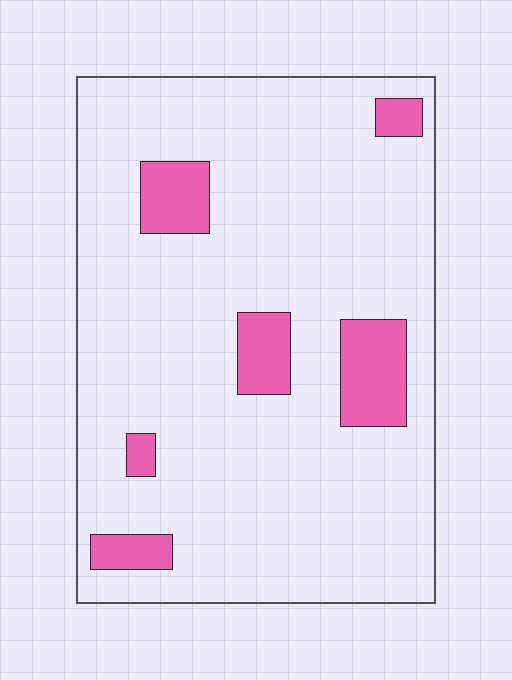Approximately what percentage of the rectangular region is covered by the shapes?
Approximately 10%.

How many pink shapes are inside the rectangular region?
6.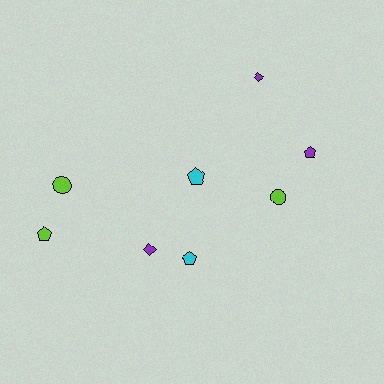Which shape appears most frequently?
Pentagon, with 4 objects.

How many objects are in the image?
There are 8 objects.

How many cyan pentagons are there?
There are 2 cyan pentagons.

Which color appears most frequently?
Lime, with 3 objects.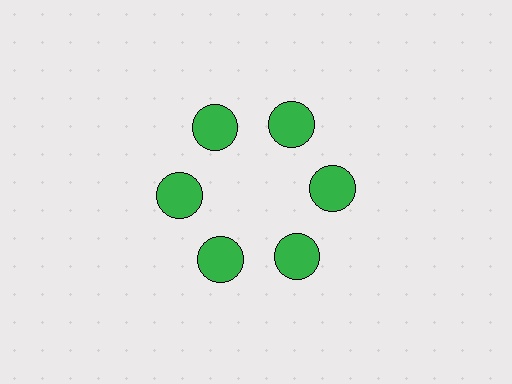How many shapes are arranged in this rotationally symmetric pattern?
There are 6 shapes, arranged in 6 groups of 1.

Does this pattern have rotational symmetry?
Yes, this pattern has 6-fold rotational symmetry. It looks the same after rotating 60 degrees around the center.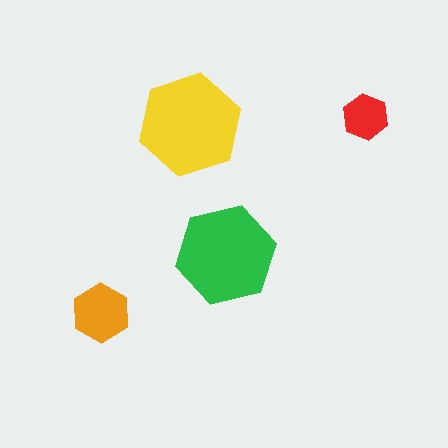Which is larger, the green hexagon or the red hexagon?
The green one.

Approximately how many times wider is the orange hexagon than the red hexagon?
About 1.5 times wider.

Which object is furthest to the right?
The red hexagon is rightmost.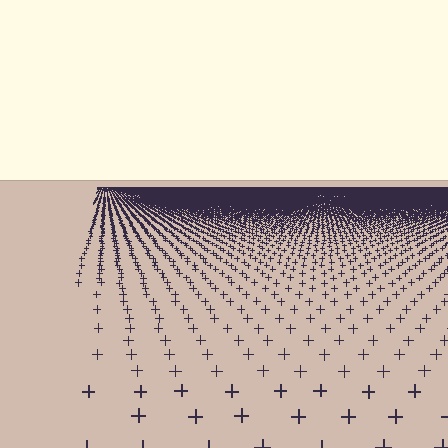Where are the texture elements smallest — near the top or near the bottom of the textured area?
Near the top.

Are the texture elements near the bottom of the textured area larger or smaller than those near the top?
Larger. Near the bottom, elements are closer to the viewer and appear at a bigger on-screen size.